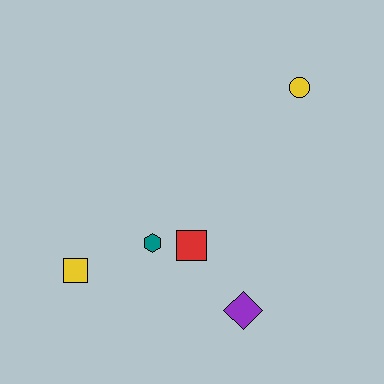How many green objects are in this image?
There are no green objects.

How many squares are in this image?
There are 2 squares.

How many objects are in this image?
There are 5 objects.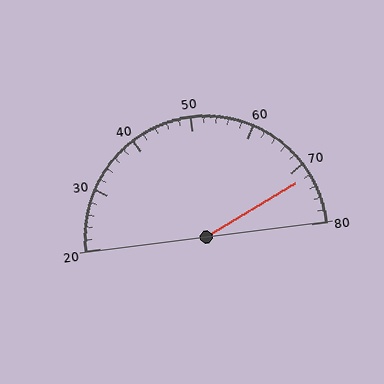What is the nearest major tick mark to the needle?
The nearest major tick mark is 70.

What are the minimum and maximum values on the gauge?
The gauge ranges from 20 to 80.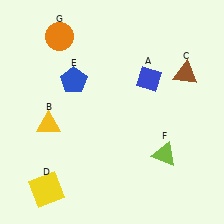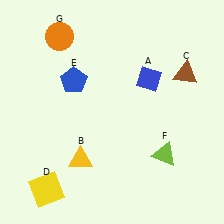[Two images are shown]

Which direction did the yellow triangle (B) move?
The yellow triangle (B) moved down.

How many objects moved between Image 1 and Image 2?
1 object moved between the two images.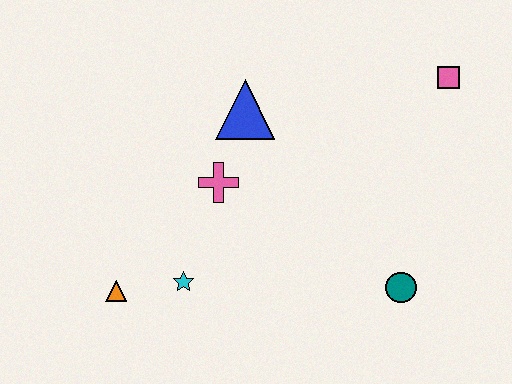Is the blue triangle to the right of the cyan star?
Yes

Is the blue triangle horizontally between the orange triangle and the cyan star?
No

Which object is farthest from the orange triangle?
The pink square is farthest from the orange triangle.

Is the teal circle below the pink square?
Yes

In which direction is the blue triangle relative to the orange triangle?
The blue triangle is above the orange triangle.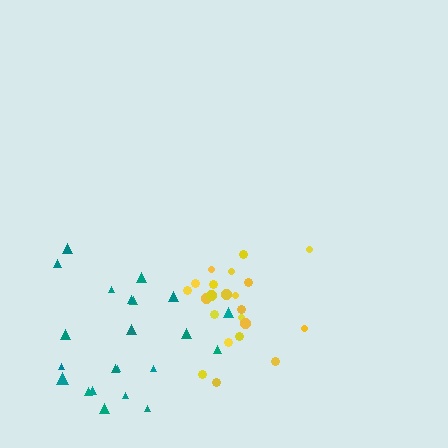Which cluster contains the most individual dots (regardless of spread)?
Teal (22).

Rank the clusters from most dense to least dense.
yellow, teal.